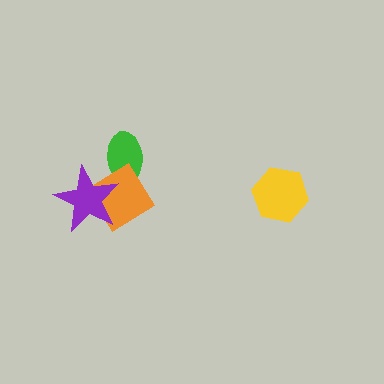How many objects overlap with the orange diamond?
2 objects overlap with the orange diamond.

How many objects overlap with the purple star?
1 object overlaps with the purple star.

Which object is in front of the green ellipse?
The orange diamond is in front of the green ellipse.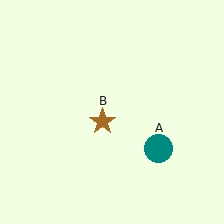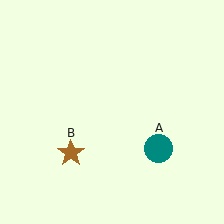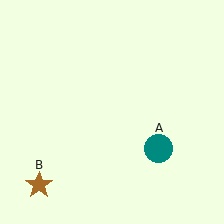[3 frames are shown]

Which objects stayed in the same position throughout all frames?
Teal circle (object A) remained stationary.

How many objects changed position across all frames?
1 object changed position: brown star (object B).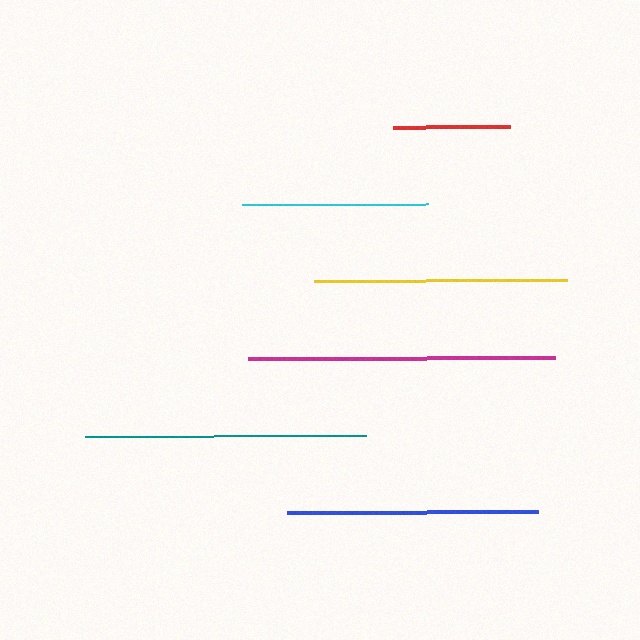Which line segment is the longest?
The magenta line is the longest at approximately 307 pixels.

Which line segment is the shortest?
The red line is the shortest at approximately 118 pixels.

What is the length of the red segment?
The red segment is approximately 118 pixels long.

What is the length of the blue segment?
The blue segment is approximately 251 pixels long.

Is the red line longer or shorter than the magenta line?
The magenta line is longer than the red line.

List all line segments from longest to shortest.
From longest to shortest: magenta, teal, yellow, blue, cyan, red.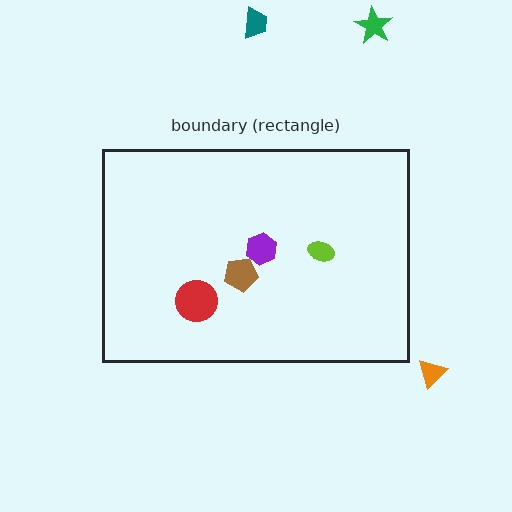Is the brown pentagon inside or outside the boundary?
Inside.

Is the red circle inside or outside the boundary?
Inside.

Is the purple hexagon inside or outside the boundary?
Inside.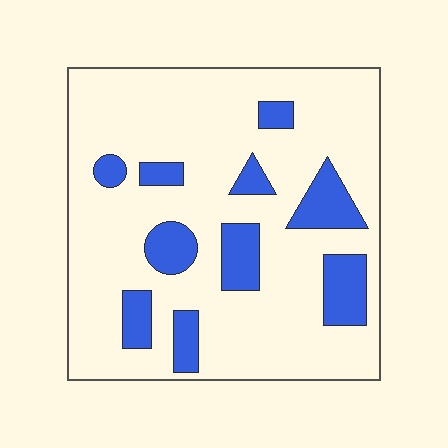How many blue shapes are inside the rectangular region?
10.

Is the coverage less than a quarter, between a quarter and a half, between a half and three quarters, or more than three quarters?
Less than a quarter.